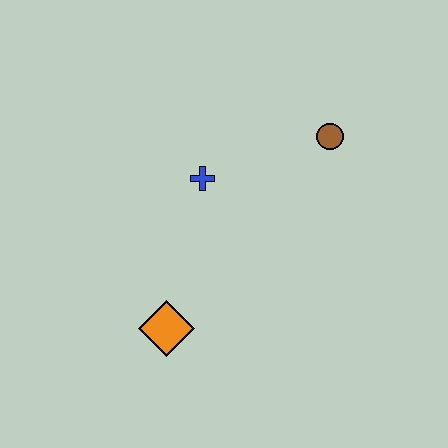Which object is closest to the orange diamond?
The blue cross is closest to the orange diamond.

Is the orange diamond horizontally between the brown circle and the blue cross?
No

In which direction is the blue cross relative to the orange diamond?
The blue cross is above the orange diamond.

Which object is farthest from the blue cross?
The orange diamond is farthest from the blue cross.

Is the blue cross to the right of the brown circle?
No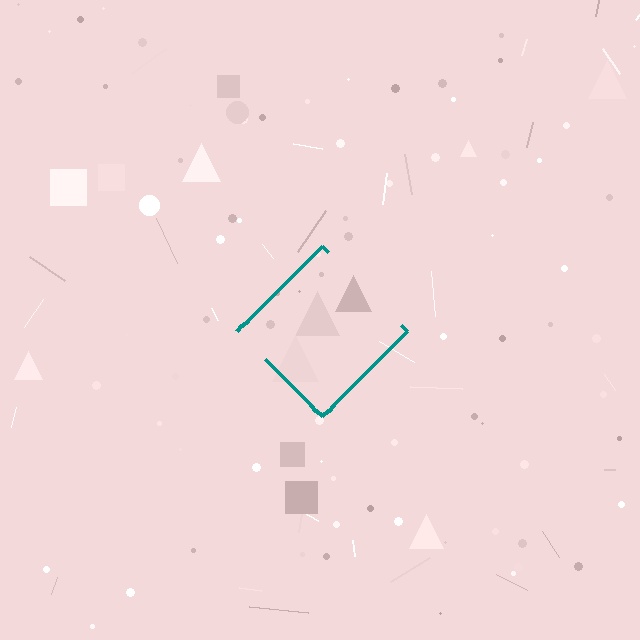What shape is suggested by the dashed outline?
The dashed outline suggests a diamond.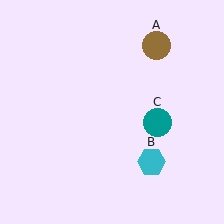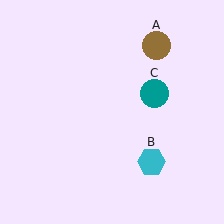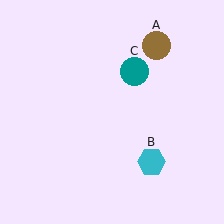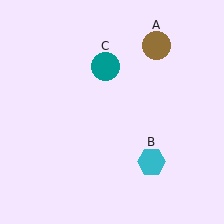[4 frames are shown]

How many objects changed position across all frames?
1 object changed position: teal circle (object C).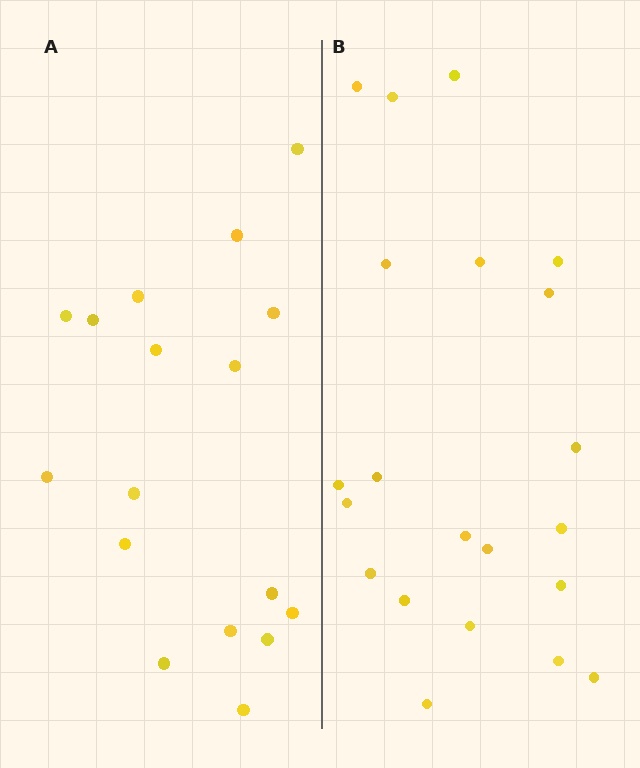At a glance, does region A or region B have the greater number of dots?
Region B (the right region) has more dots.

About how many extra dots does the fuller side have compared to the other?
Region B has about 4 more dots than region A.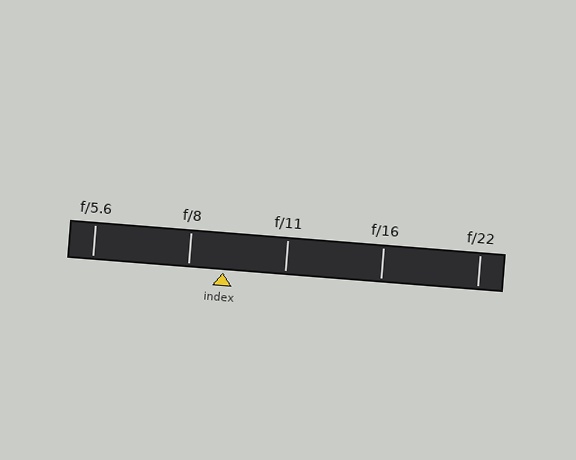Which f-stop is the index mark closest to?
The index mark is closest to f/8.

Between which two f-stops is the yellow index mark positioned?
The index mark is between f/8 and f/11.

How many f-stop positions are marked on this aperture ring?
There are 5 f-stop positions marked.